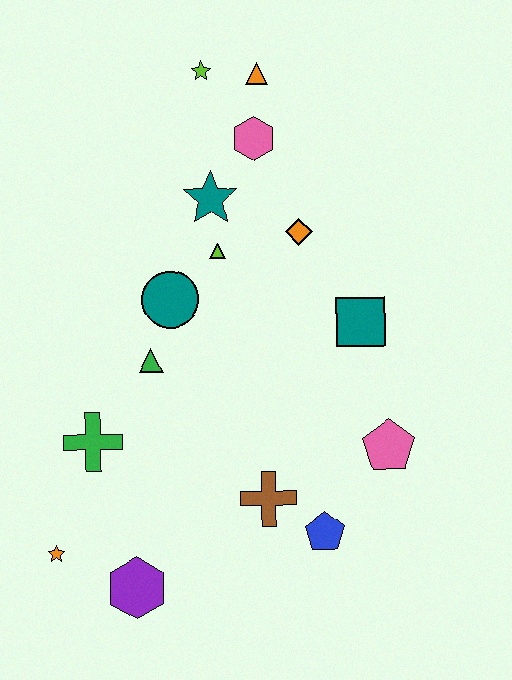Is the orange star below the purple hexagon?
No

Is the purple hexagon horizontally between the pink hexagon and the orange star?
Yes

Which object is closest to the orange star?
The purple hexagon is closest to the orange star.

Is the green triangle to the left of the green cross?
No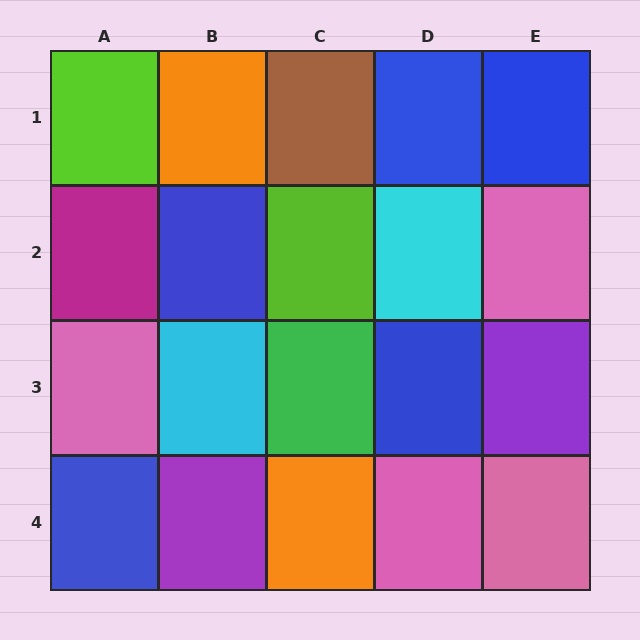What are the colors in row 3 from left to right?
Pink, cyan, green, blue, purple.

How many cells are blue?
5 cells are blue.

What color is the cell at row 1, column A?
Lime.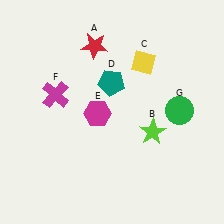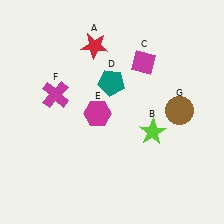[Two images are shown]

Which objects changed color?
C changed from yellow to magenta. G changed from green to brown.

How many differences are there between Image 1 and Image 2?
There are 2 differences between the two images.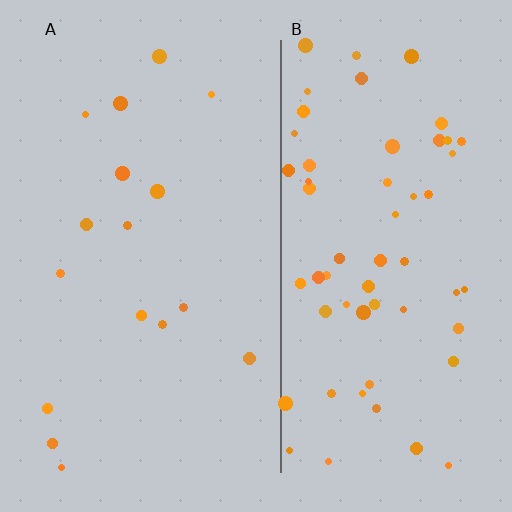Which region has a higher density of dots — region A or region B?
B (the right).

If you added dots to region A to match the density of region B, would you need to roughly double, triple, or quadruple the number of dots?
Approximately quadruple.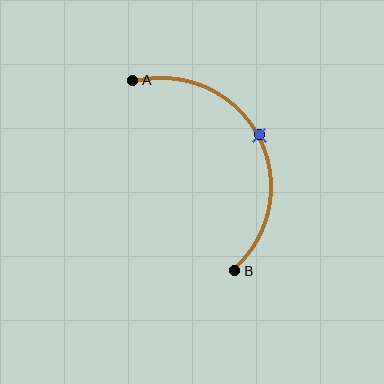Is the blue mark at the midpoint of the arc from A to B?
Yes. The blue mark lies on the arc at equal arc-length from both A and B — it is the arc midpoint.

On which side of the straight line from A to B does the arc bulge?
The arc bulges to the right of the straight line connecting A and B.